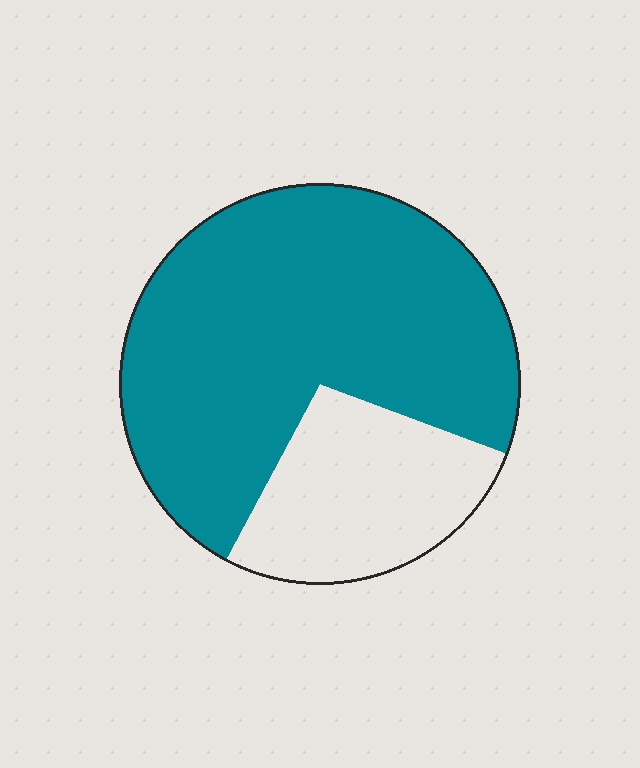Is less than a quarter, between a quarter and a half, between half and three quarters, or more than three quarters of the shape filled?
Between half and three quarters.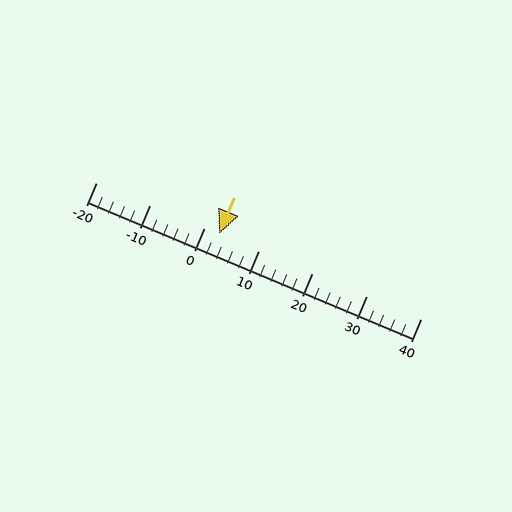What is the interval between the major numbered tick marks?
The major tick marks are spaced 10 units apart.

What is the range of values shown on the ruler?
The ruler shows values from -20 to 40.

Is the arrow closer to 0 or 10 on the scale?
The arrow is closer to 0.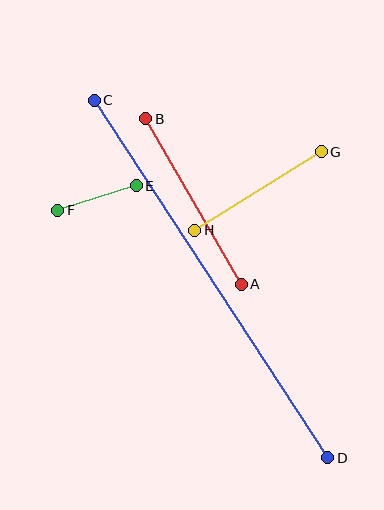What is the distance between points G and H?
The distance is approximately 149 pixels.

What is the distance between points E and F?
The distance is approximately 82 pixels.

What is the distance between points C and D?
The distance is approximately 427 pixels.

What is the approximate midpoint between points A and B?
The midpoint is at approximately (193, 202) pixels.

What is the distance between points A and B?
The distance is approximately 191 pixels.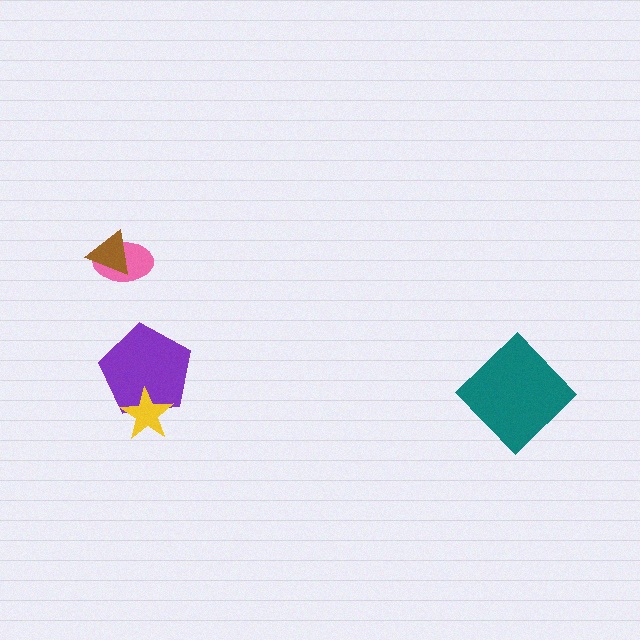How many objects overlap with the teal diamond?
0 objects overlap with the teal diamond.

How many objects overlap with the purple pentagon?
1 object overlaps with the purple pentagon.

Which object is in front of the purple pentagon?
The yellow star is in front of the purple pentagon.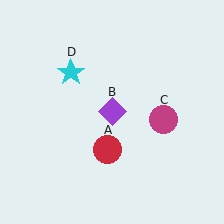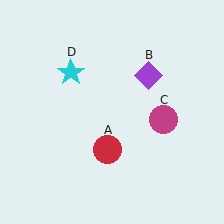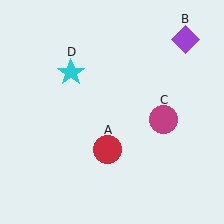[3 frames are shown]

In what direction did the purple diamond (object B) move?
The purple diamond (object B) moved up and to the right.